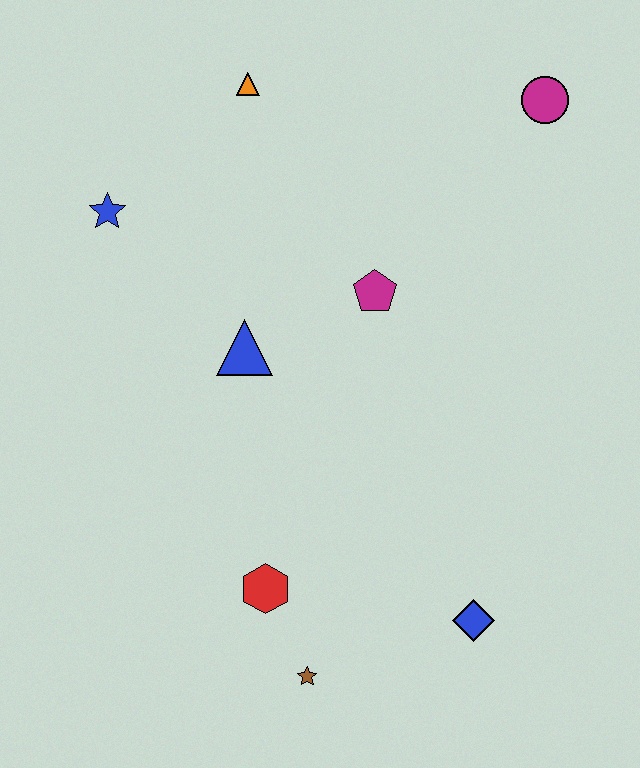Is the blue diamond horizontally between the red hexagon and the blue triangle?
No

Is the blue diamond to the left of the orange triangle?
No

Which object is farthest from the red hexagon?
The magenta circle is farthest from the red hexagon.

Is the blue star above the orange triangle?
No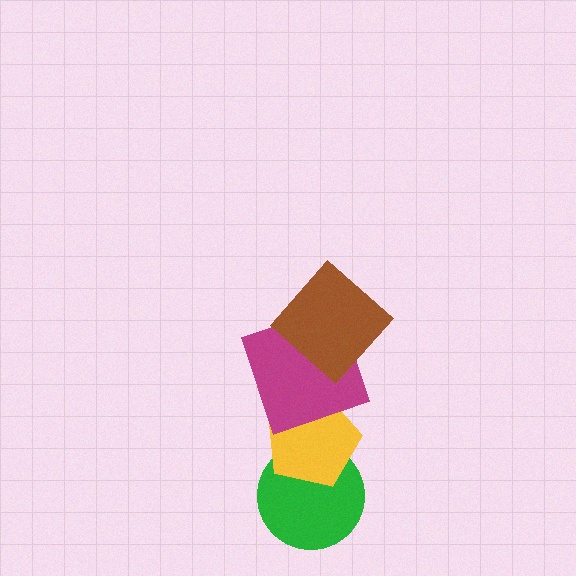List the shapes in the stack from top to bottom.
From top to bottom: the brown diamond, the magenta square, the yellow pentagon, the green circle.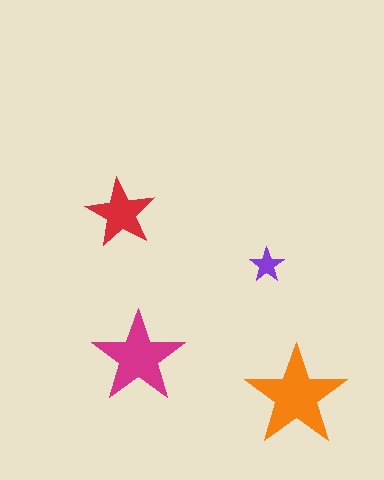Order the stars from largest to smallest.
the orange one, the magenta one, the red one, the purple one.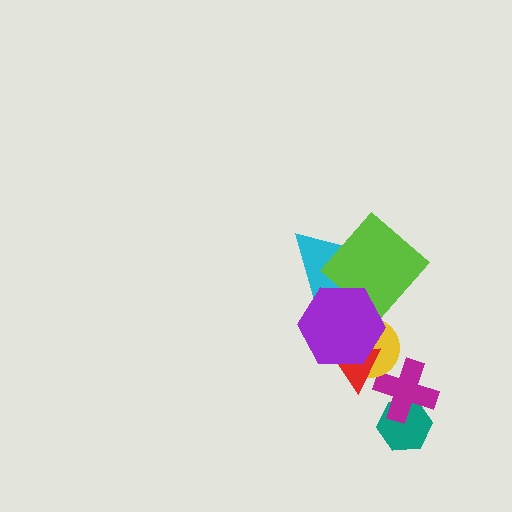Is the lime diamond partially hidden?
Yes, it is partially covered by another shape.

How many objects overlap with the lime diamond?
2 objects overlap with the lime diamond.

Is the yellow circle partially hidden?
Yes, it is partially covered by another shape.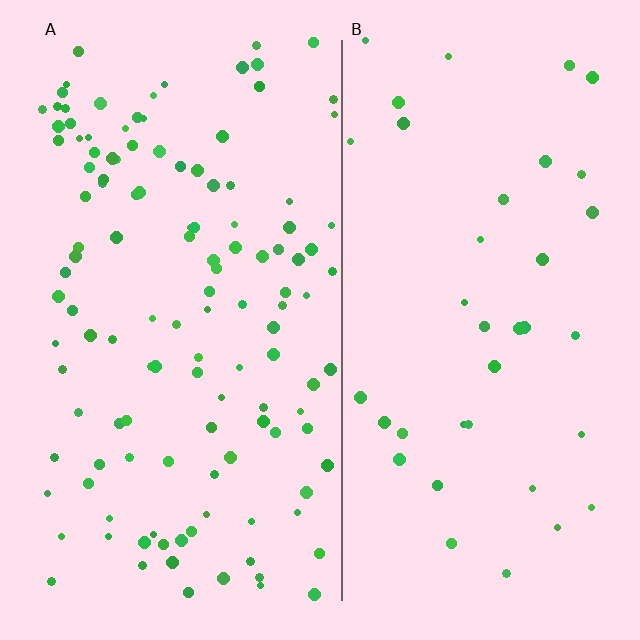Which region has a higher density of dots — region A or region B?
A (the left).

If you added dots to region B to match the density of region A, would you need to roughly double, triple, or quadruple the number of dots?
Approximately triple.